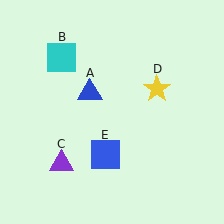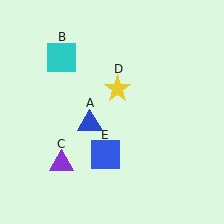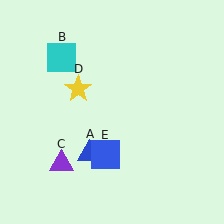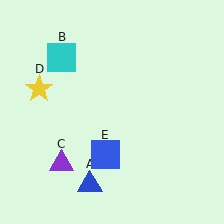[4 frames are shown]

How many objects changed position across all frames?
2 objects changed position: blue triangle (object A), yellow star (object D).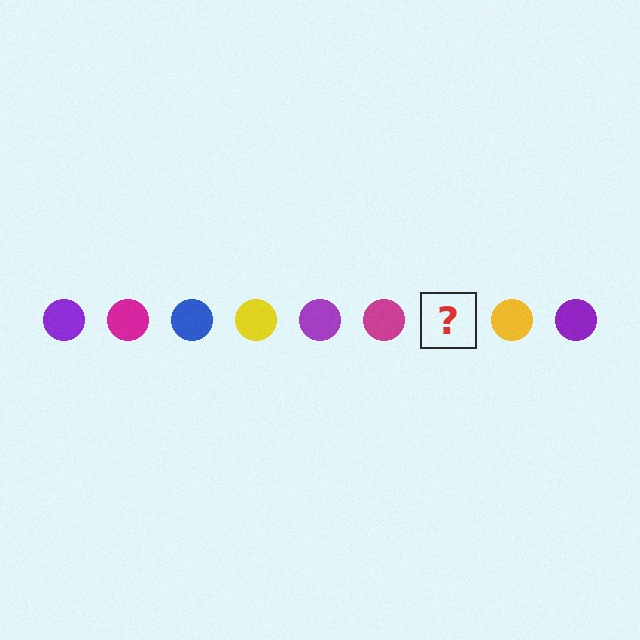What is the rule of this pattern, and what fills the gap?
The rule is that the pattern cycles through purple, magenta, blue, yellow circles. The gap should be filled with a blue circle.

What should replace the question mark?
The question mark should be replaced with a blue circle.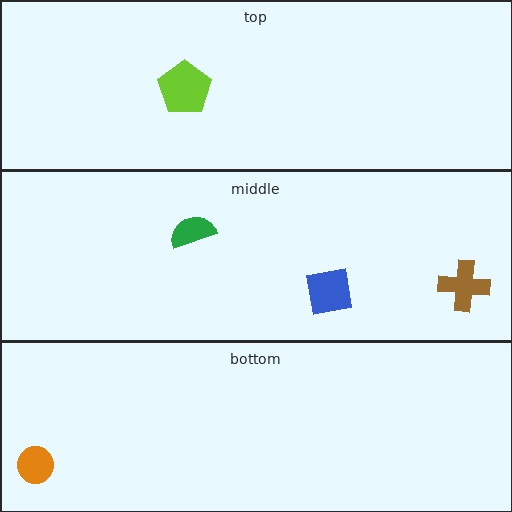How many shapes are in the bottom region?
1.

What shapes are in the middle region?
The blue square, the green semicircle, the brown cross.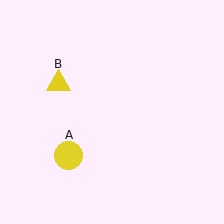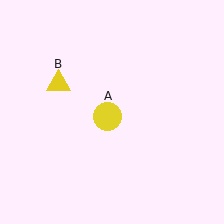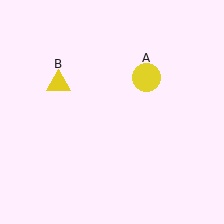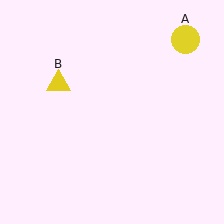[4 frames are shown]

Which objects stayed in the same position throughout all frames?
Yellow triangle (object B) remained stationary.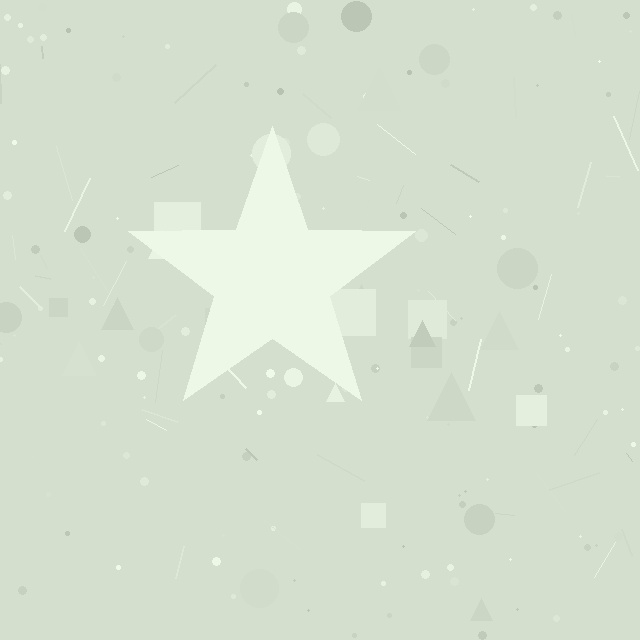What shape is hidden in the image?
A star is hidden in the image.